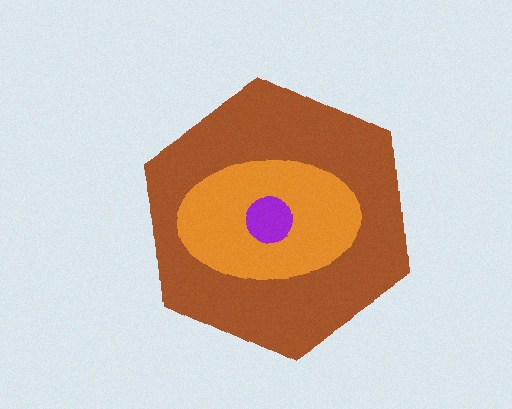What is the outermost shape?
The brown hexagon.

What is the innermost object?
The purple circle.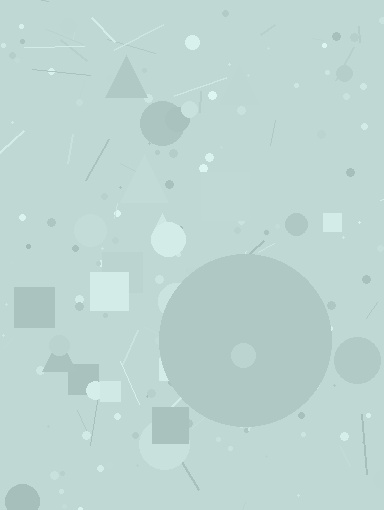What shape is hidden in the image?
A circle is hidden in the image.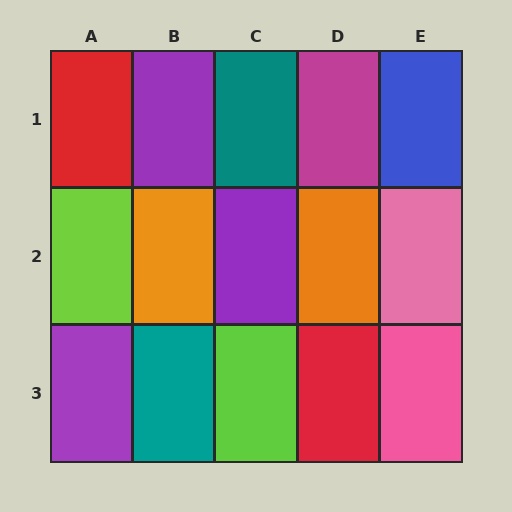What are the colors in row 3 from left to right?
Purple, teal, lime, red, pink.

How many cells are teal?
2 cells are teal.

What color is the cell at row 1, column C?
Teal.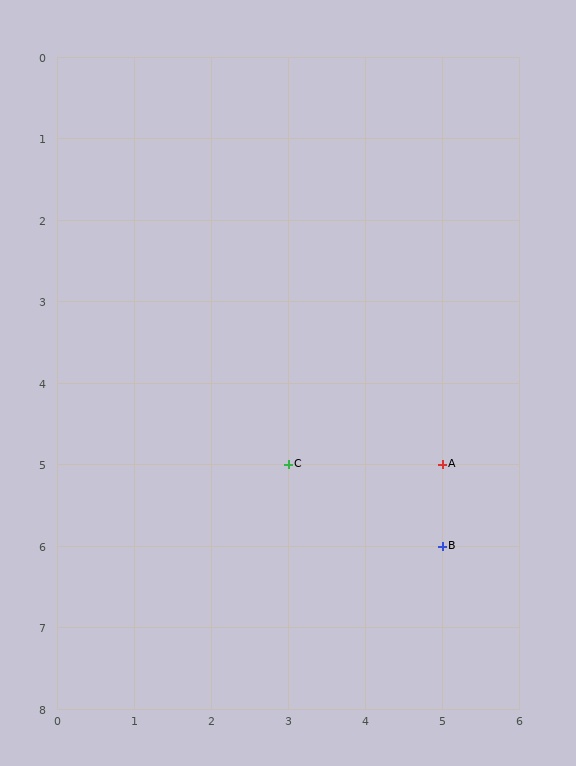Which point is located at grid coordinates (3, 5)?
Point C is at (3, 5).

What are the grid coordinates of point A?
Point A is at grid coordinates (5, 5).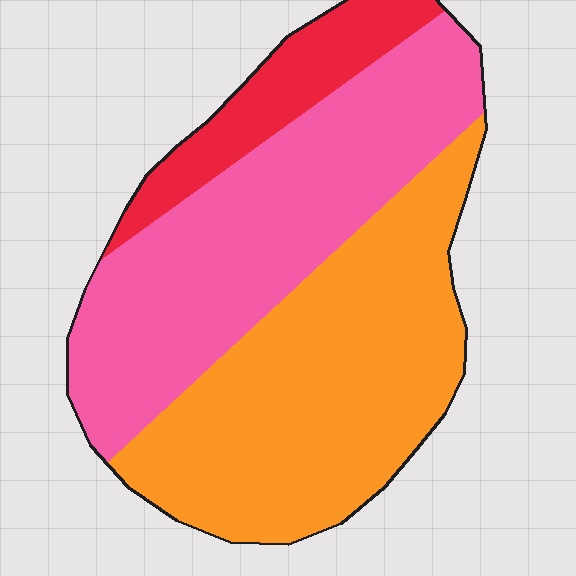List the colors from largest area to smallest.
From largest to smallest: orange, pink, red.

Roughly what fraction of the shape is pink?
Pink covers around 40% of the shape.